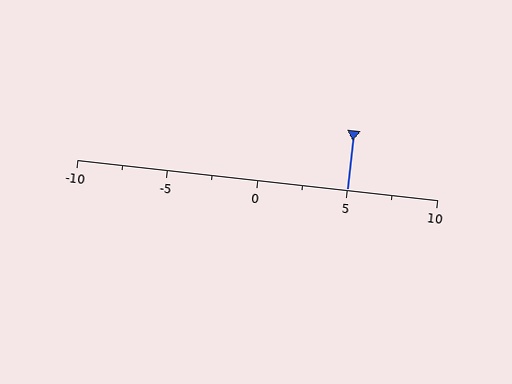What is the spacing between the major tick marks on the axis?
The major ticks are spaced 5 apart.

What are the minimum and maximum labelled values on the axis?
The axis runs from -10 to 10.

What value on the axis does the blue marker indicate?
The marker indicates approximately 5.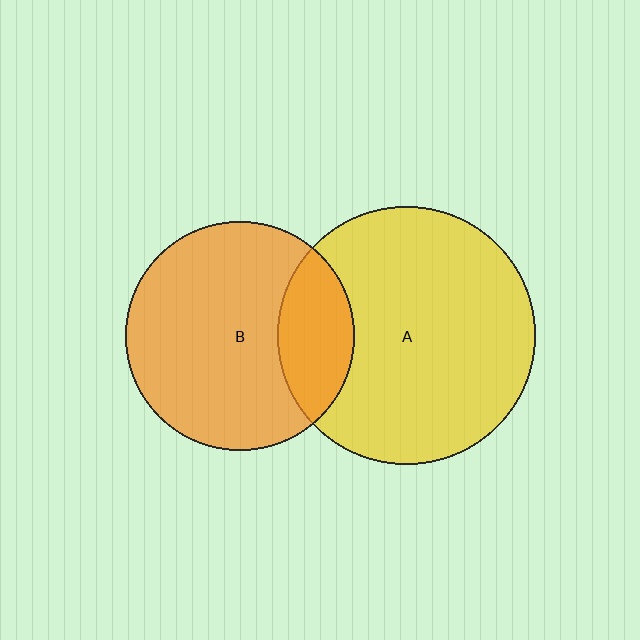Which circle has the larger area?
Circle A (yellow).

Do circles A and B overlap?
Yes.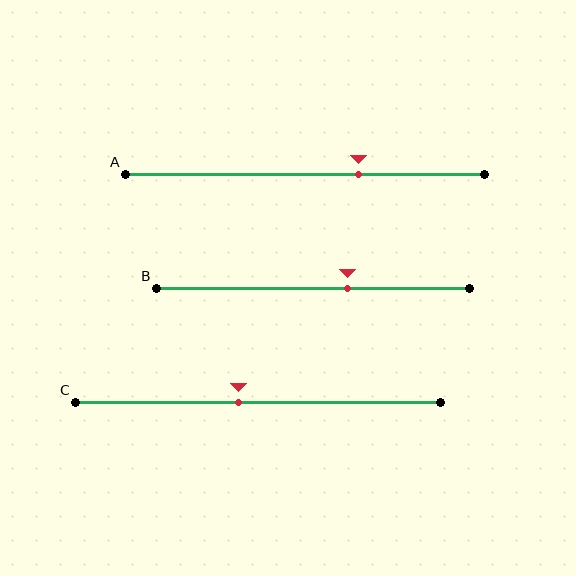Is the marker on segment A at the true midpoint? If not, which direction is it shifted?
No, the marker on segment A is shifted to the right by about 15% of the segment length.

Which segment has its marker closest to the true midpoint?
Segment C has its marker closest to the true midpoint.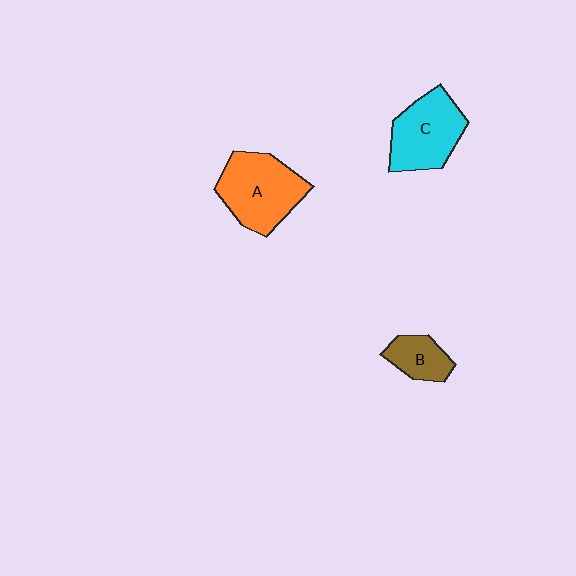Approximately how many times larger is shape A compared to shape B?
Approximately 2.2 times.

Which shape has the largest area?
Shape A (orange).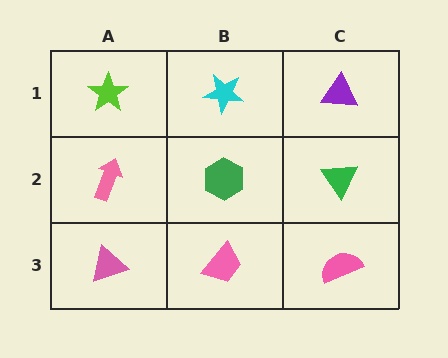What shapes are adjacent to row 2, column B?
A cyan star (row 1, column B), a pink trapezoid (row 3, column B), a pink arrow (row 2, column A), a green triangle (row 2, column C).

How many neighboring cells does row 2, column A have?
3.